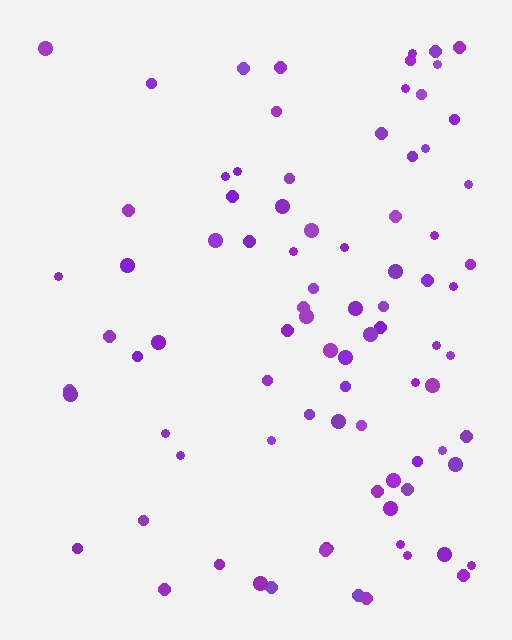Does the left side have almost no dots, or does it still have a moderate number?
Still a moderate number, just noticeably fewer than the right.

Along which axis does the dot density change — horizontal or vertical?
Horizontal.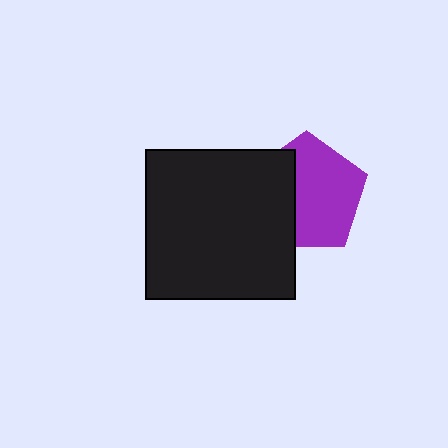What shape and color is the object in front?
The object in front is a black square.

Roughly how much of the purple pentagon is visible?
About half of it is visible (roughly 64%).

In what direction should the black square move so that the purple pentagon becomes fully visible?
The black square should move left. That is the shortest direction to clear the overlap and leave the purple pentagon fully visible.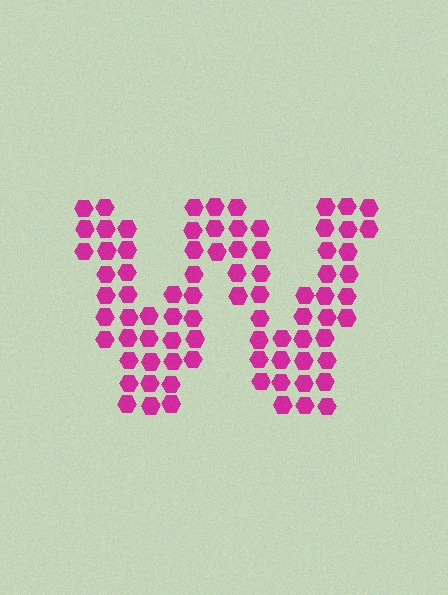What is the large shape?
The large shape is the letter W.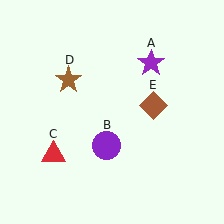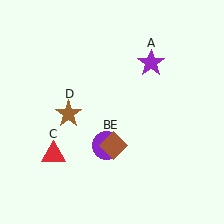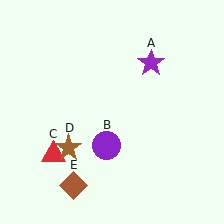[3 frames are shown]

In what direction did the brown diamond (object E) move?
The brown diamond (object E) moved down and to the left.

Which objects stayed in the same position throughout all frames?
Purple star (object A) and purple circle (object B) and red triangle (object C) remained stationary.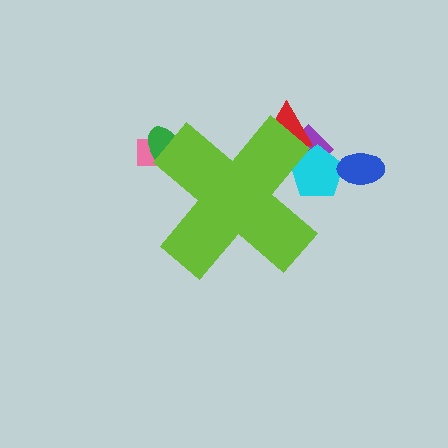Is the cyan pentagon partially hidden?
Yes, the cyan pentagon is partially hidden behind the lime cross.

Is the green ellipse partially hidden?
Yes, the green ellipse is partially hidden behind the lime cross.